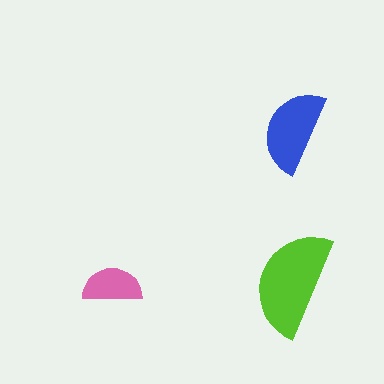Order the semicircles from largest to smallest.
the lime one, the blue one, the pink one.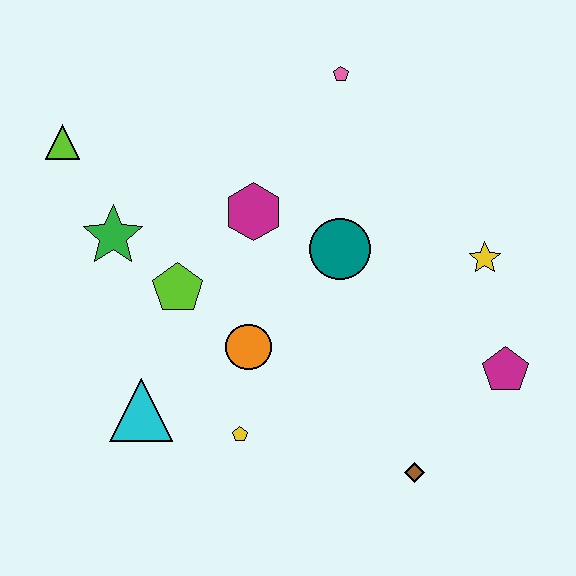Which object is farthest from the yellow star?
The lime triangle is farthest from the yellow star.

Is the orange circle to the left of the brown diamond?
Yes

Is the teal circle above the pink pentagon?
No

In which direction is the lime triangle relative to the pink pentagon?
The lime triangle is to the left of the pink pentagon.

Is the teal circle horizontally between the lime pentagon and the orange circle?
No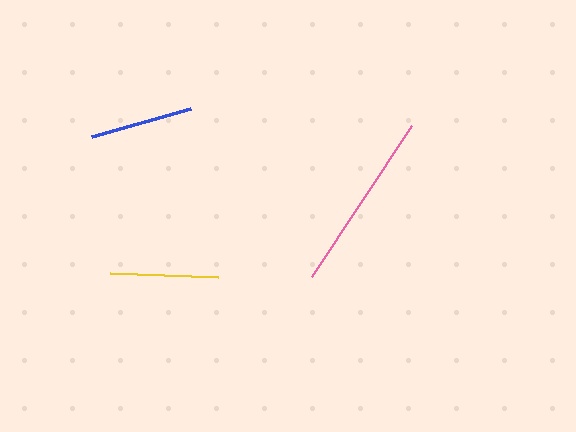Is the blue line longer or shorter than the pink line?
The pink line is longer than the blue line.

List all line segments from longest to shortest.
From longest to shortest: pink, yellow, blue.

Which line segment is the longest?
The pink line is the longest at approximately 181 pixels.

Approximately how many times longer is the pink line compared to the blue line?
The pink line is approximately 1.7 times the length of the blue line.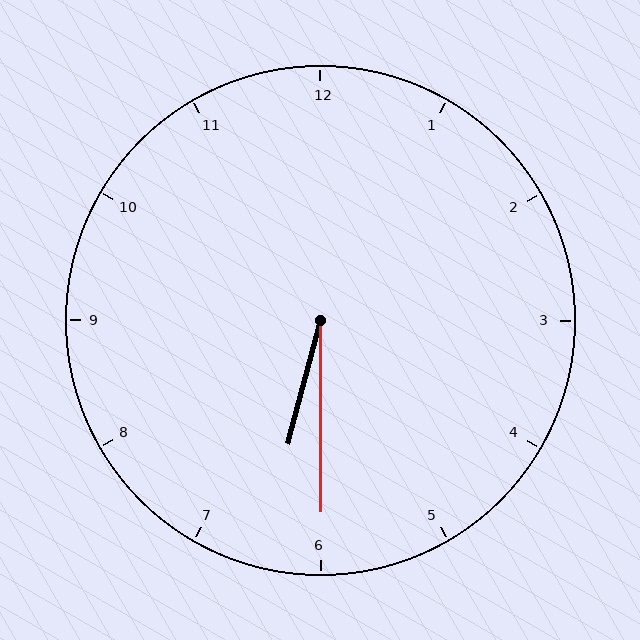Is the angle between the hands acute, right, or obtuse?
It is acute.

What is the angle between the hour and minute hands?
Approximately 15 degrees.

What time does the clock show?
6:30.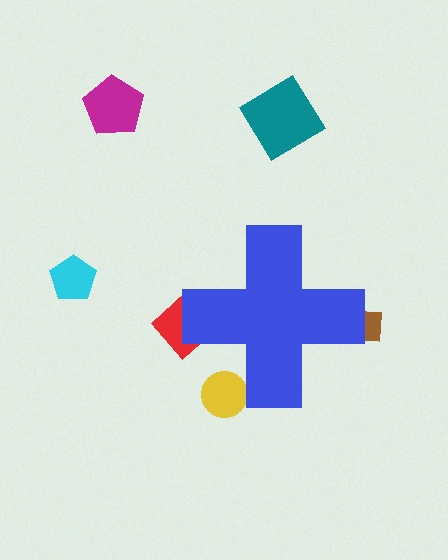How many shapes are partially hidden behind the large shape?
3 shapes are partially hidden.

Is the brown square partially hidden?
Yes, the brown square is partially hidden behind the blue cross.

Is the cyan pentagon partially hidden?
No, the cyan pentagon is fully visible.